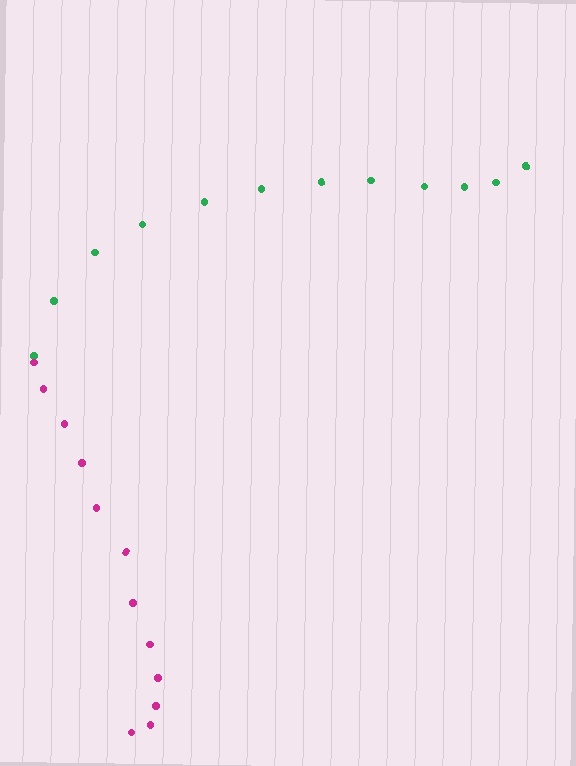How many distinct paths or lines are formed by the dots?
There are 2 distinct paths.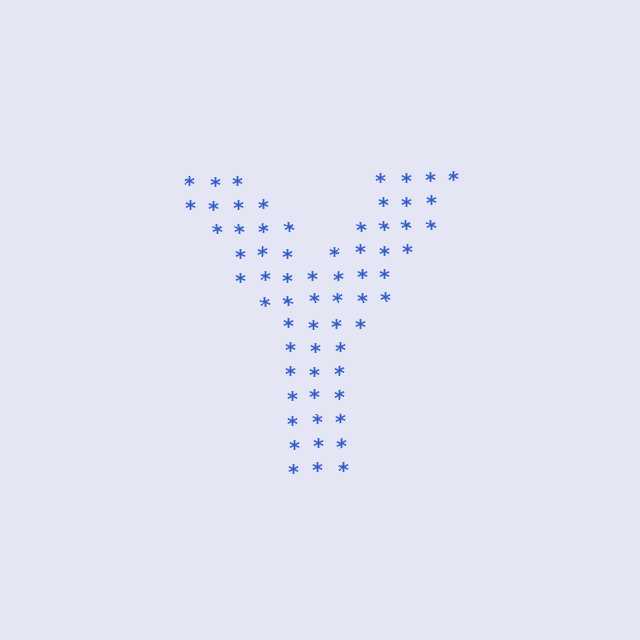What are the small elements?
The small elements are asterisks.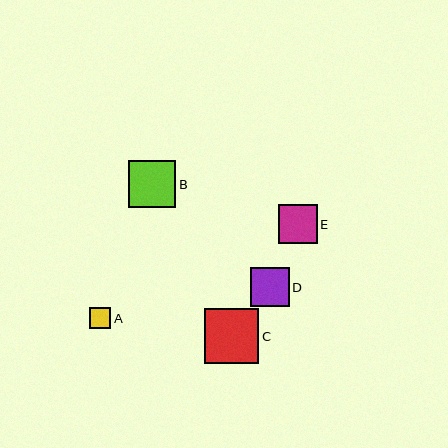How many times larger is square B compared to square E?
Square B is approximately 1.2 times the size of square E.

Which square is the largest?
Square C is the largest with a size of approximately 55 pixels.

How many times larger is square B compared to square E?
Square B is approximately 1.2 times the size of square E.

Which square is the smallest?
Square A is the smallest with a size of approximately 21 pixels.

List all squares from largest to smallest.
From largest to smallest: C, B, D, E, A.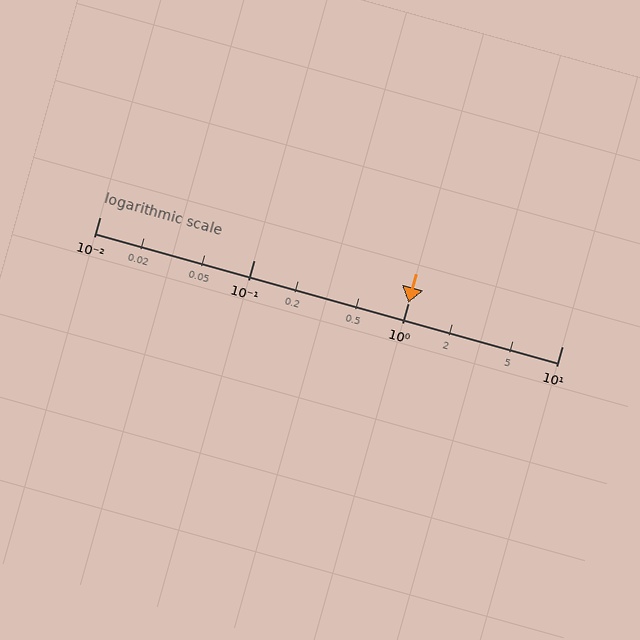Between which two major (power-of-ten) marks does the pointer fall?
The pointer is between 1 and 10.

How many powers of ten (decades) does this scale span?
The scale spans 3 decades, from 0.01 to 10.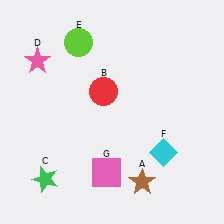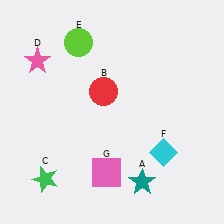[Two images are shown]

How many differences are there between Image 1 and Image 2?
There is 1 difference between the two images.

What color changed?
The star (A) changed from brown in Image 1 to teal in Image 2.